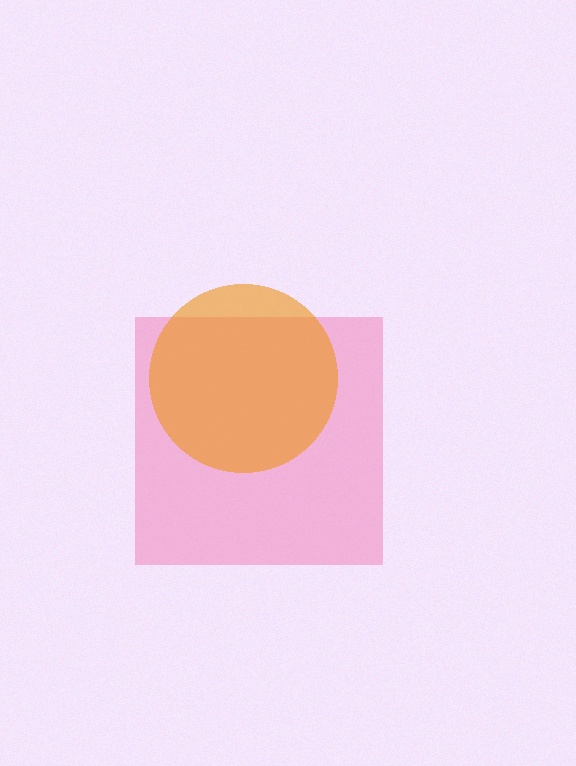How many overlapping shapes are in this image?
There are 2 overlapping shapes in the image.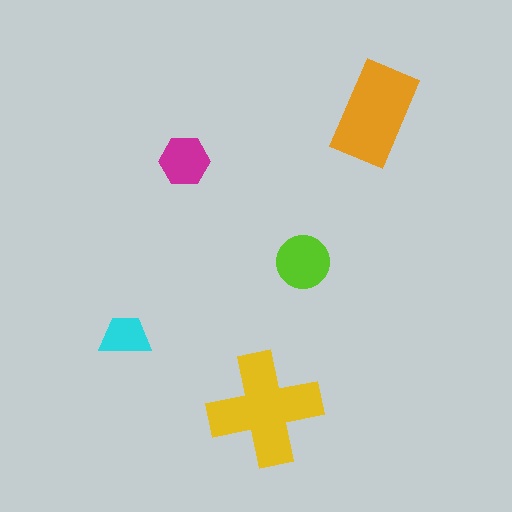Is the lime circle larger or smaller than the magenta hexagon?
Larger.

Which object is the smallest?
The cyan trapezoid.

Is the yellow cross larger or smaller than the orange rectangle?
Larger.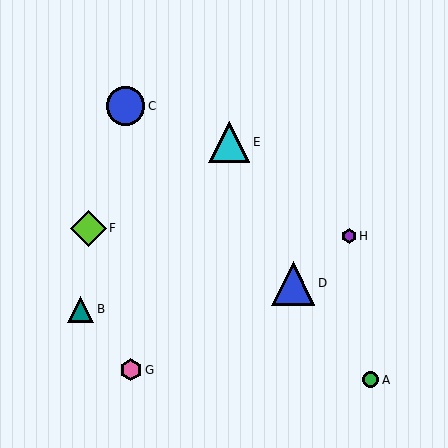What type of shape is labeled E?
Shape E is a cyan triangle.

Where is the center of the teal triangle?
The center of the teal triangle is at (81, 309).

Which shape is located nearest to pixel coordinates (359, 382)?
The green circle (labeled A) at (371, 380) is nearest to that location.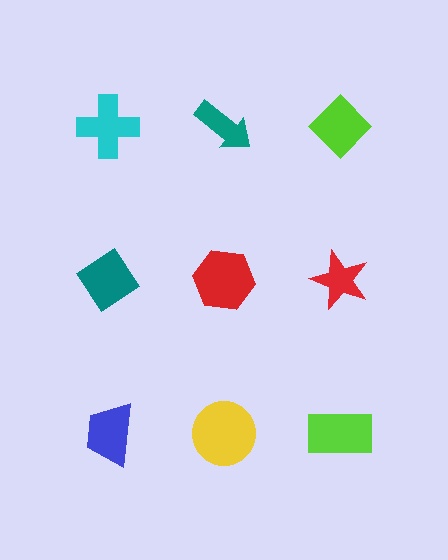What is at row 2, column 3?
A red star.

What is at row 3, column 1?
A blue trapezoid.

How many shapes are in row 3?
3 shapes.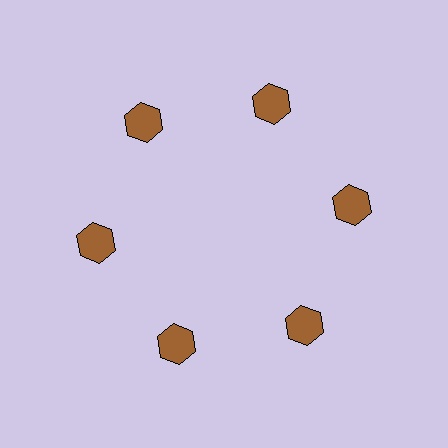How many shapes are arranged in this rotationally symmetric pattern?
There are 6 shapes, arranged in 6 groups of 1.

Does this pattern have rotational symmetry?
Yes, this pattern has 6-fold rotational symmetry. It looks the same after rotating 60 degrees around the center.